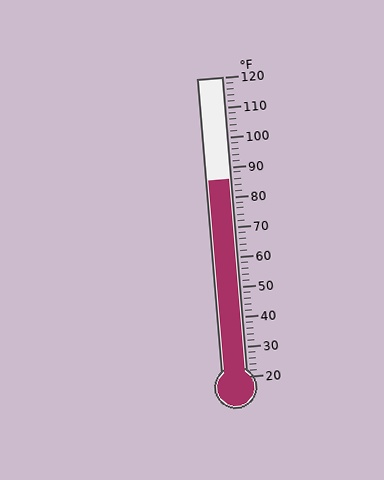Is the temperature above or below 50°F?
The temperature is above 50°F.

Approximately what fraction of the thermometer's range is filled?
The thermometer is filled to approximately 65% of its range.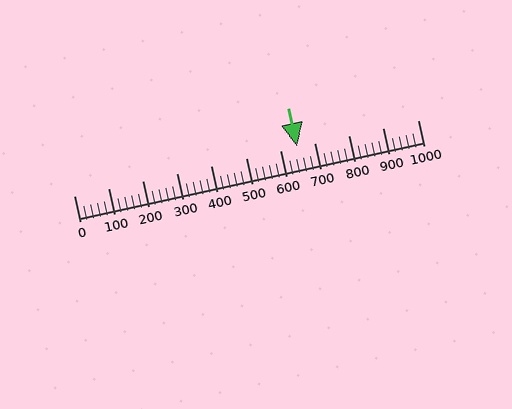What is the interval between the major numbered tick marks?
The major tick marks are spaced 100 units apart.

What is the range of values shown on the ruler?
The ruler shows values from 0 to 1000.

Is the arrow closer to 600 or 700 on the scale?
The arrow is closer to 600.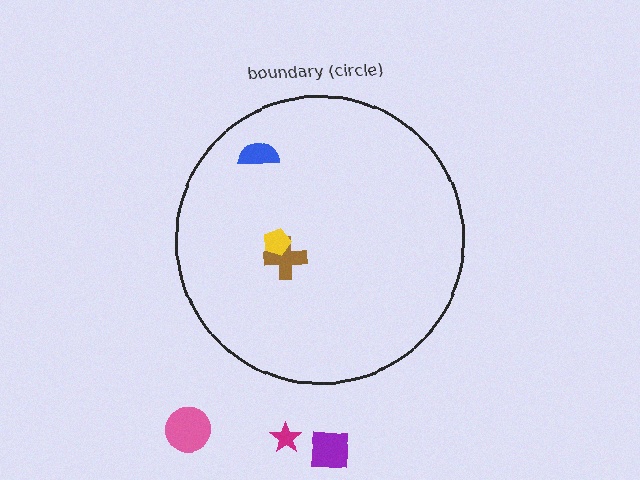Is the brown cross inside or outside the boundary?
Inside.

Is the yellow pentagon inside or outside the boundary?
Inside.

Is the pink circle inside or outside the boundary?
Outside.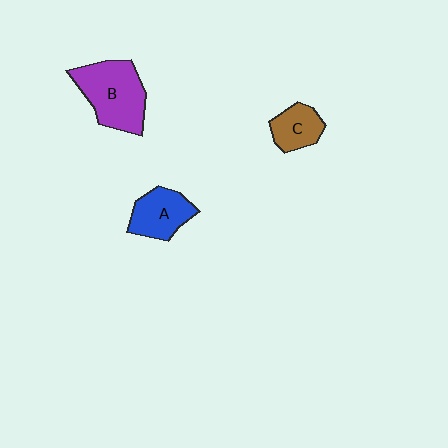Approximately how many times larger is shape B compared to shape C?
Approximately 2.0 times.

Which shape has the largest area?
Shape B (purple).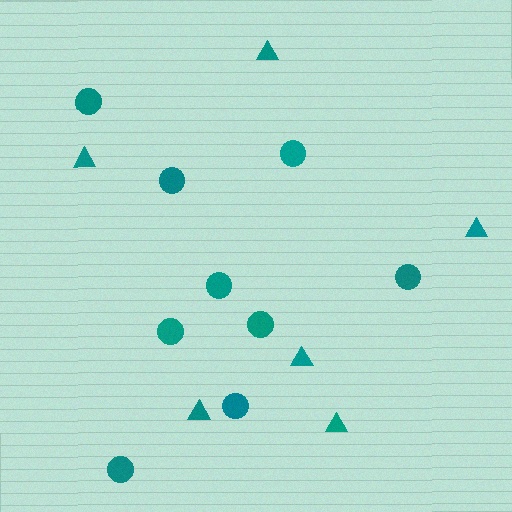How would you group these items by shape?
There are 2 groups: one group of circles (9) and one group of triangles (6).